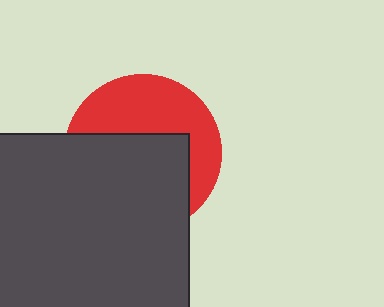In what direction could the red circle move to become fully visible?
The red circle could move up. That would shift it out from behind the dark gray square entirely.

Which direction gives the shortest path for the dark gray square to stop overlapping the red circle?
Moving down gives the shortest separation.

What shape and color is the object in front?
The object in front is a dark gray square.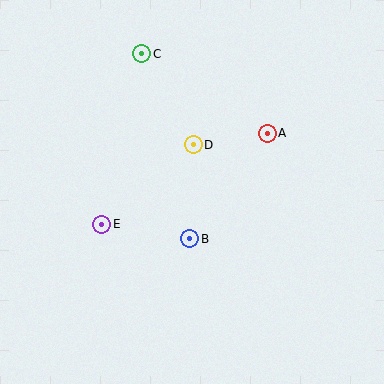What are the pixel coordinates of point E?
Point E is at (102, 224).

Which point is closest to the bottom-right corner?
Point B is closest to the bottom-right corner.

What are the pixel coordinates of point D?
Point D is at (193, 145).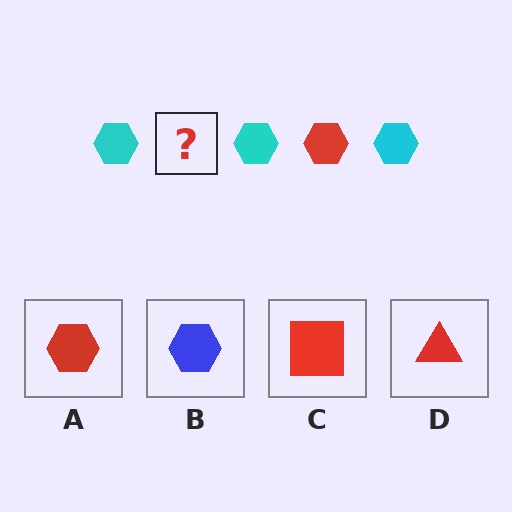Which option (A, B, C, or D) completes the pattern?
A.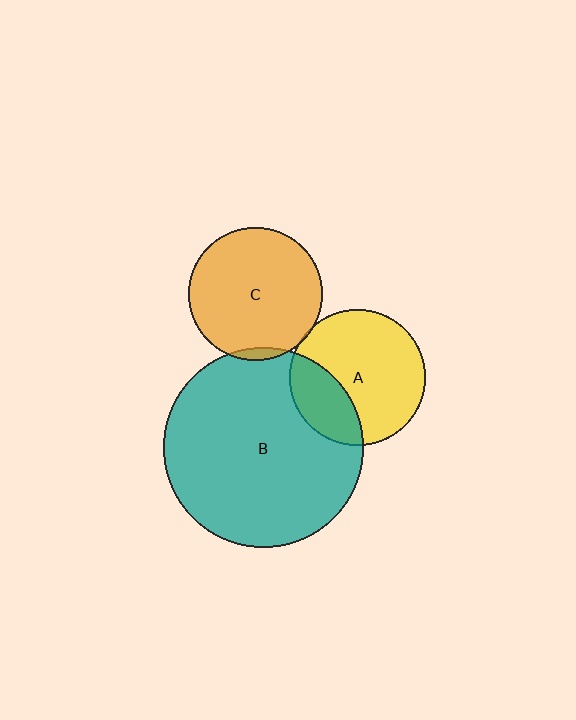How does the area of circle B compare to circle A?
Approximately 2.2 times.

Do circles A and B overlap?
Yes.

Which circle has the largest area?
Circle B (teal).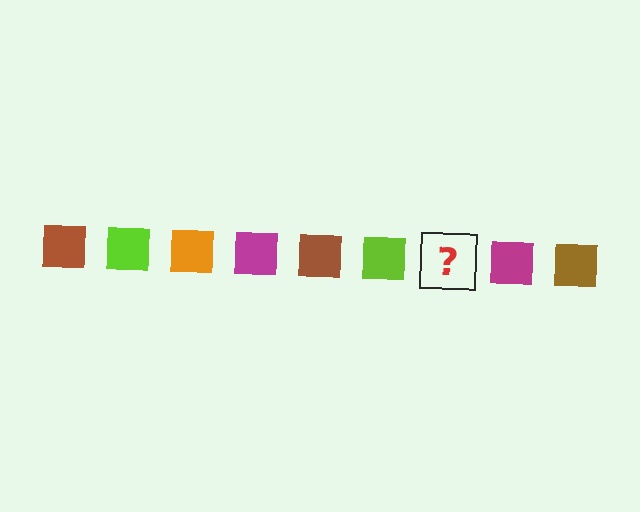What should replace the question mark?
The question mark should be replaced with an orange square.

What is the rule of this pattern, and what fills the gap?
The rule is that the pattern cycles through brown, lime, orange, magenta squares. The gap should be filled with an orange square.